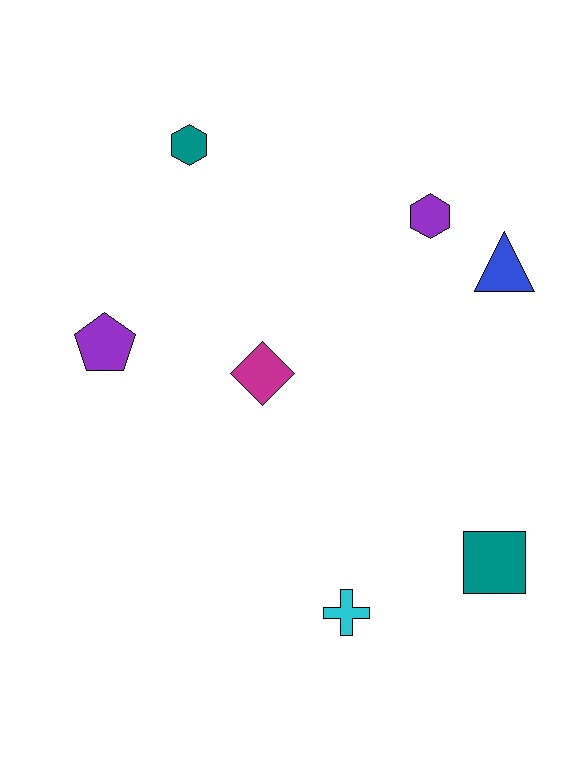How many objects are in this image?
There are 7 objects.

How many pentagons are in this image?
There is 1 pentagon.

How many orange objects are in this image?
There are no orange objects.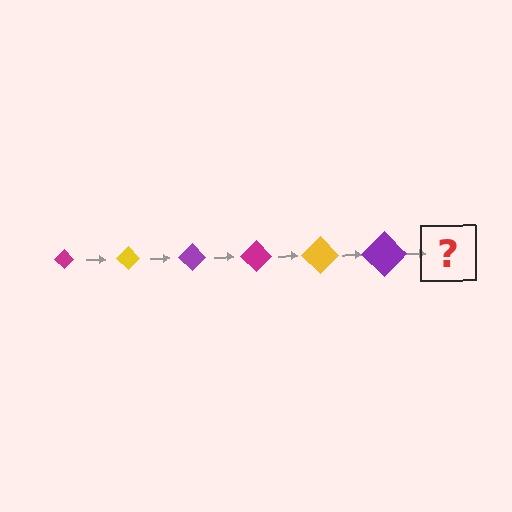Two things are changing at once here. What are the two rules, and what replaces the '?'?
The two rules are that the diamond grows larger each step and the color cycles through magenta, yellow, and purple. The '?' should be a magenta diamond, larger than the previous one.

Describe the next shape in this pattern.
It should be a magenta diamond, larger than the previous one.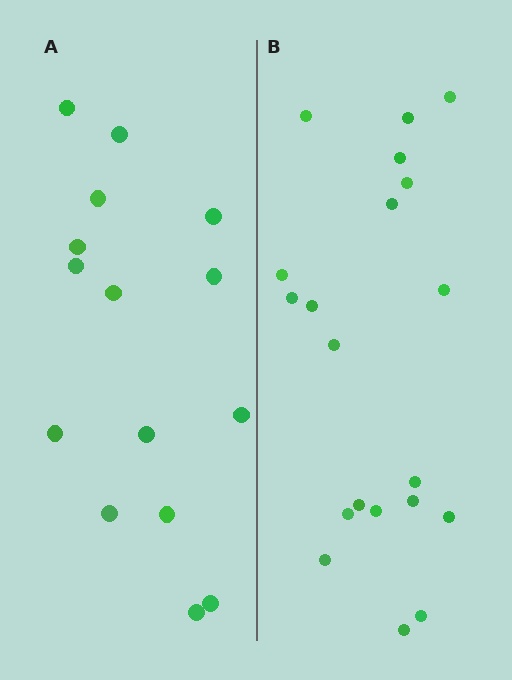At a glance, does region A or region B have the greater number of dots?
Region B (the right region) has more dots.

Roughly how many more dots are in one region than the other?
Region B has about 5 more dots than region A.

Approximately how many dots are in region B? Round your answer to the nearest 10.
About 20 dots.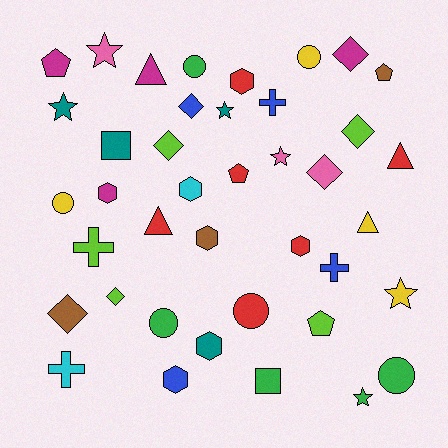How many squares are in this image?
There are 2 squares.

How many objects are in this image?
There are 40 objects.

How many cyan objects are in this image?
There are 2 cyan objects.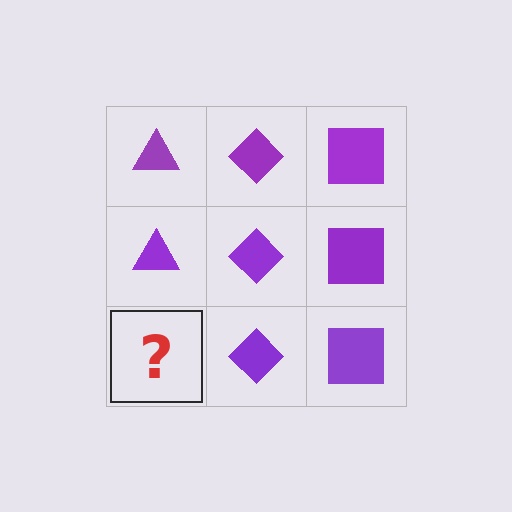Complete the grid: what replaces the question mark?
The question mark should be replaced with a purple triangle.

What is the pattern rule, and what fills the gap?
The rule is that each column has a consistent shape. The gap should be filled with a purple triangle.